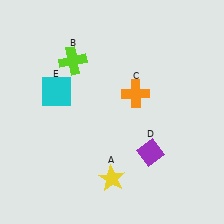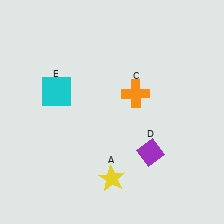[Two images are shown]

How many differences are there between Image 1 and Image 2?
There is 1 difference between the two images.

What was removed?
The lime cross (B) was removed in Image 2.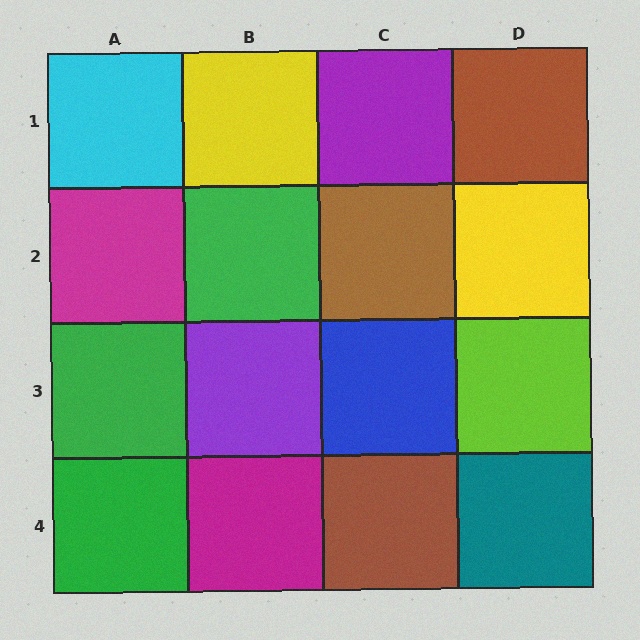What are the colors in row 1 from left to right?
Cyan, yellow, purple, brown.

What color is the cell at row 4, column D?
Teal.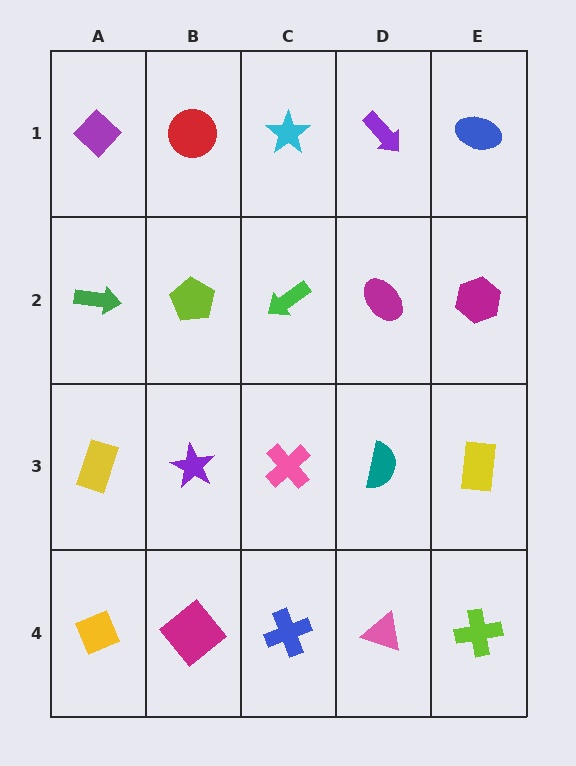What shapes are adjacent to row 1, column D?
A magenta ellipse (row 2, column D), a cyan star (row 1, column C), a blue ellipse (row 1, column E).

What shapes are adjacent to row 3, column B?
A lime pentagon (row 2, column B), a magenta diamond (row 4, column B), a yellow rectangle (row 3, column A), a pink cross (row 3, column C).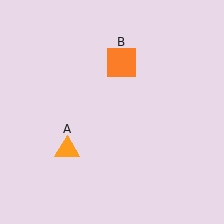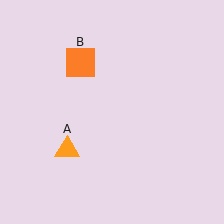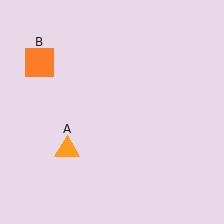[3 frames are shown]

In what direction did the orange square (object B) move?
The orange square (object B) moved left.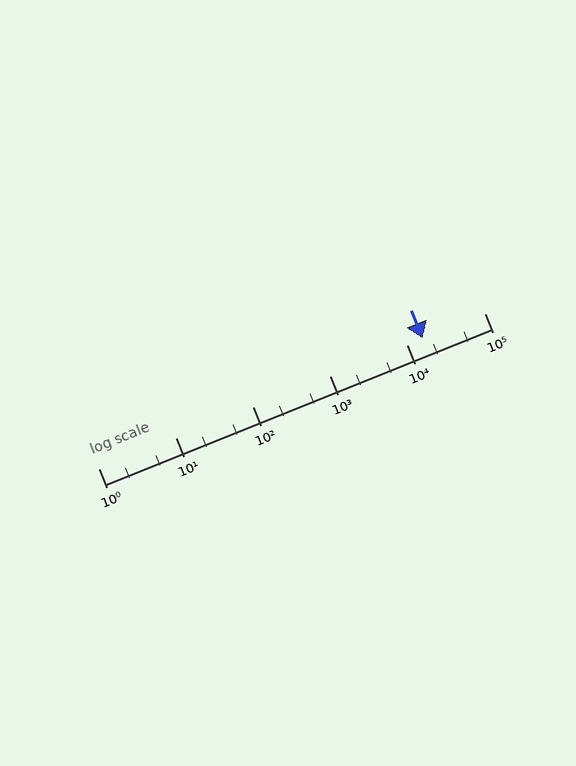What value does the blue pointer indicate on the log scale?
The pointer indicates approximately 16000.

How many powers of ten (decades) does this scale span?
The scale spans 5 decades, from 1 to 100000.